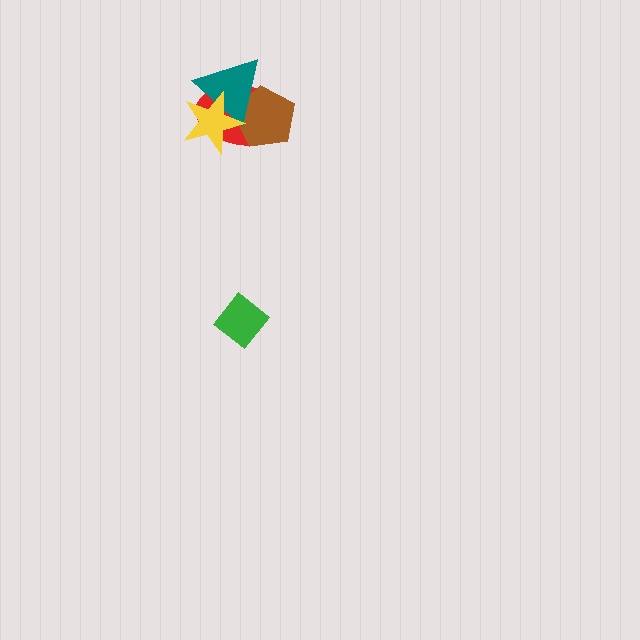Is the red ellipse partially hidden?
Yes, it is partially covered by another shape.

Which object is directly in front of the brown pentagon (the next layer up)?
The teal triangle is directly in front of the brown pentagon.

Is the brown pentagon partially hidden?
Yes, it is partially covered by another shape.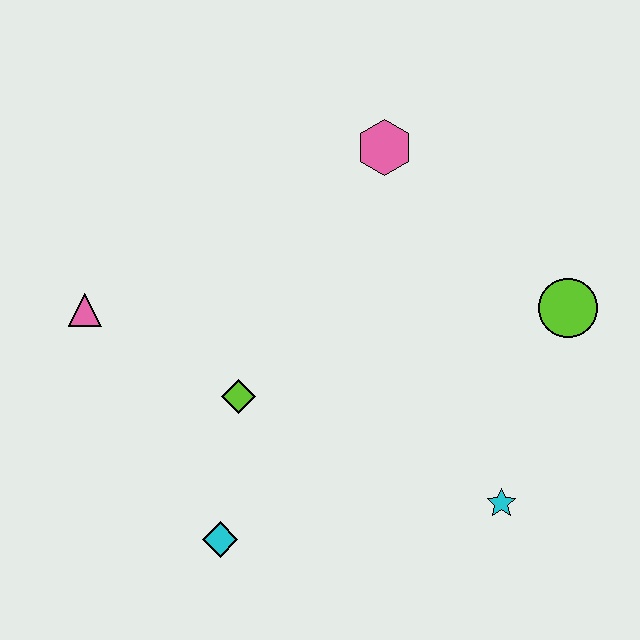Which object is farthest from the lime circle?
The pink triangle is farthest from the lime circle.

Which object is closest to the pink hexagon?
The lime circle is closest to the pink hexagon.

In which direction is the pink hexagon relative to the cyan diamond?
The pink hexagon is above the cyan diamond.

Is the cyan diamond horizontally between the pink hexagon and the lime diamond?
No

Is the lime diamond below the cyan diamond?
No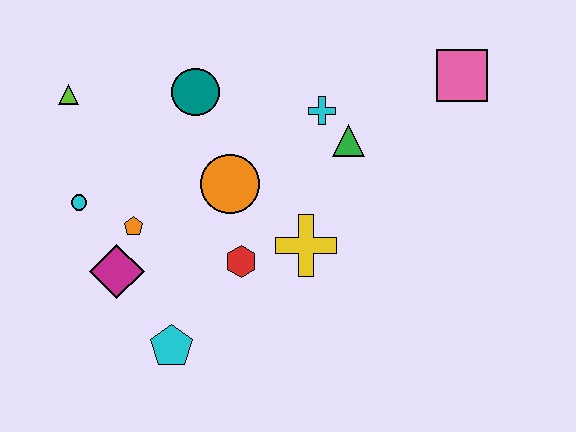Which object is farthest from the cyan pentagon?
The pink square is farthest from the cyan pentagon.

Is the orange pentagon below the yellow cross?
No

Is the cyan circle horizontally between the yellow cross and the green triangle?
No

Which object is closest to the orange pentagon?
The magenta diamond is closest to the orange pentagon.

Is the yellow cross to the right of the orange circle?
Yes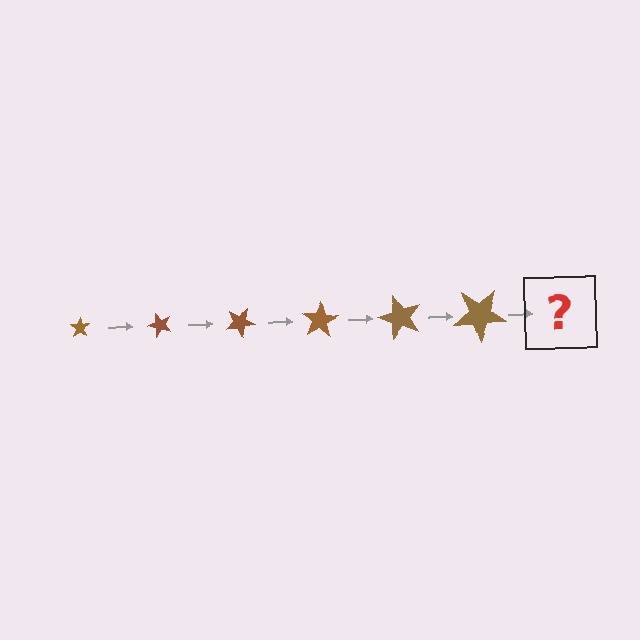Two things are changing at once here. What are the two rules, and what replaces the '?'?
The two rules are that the star grows larger each step and it rotates 50 degrees each step. The '?' should be a star, larger than the previous one and rotated 300 degrees from the start.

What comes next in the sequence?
The next element should be a star, larger than the previous one and rotated 300 degrees from the start.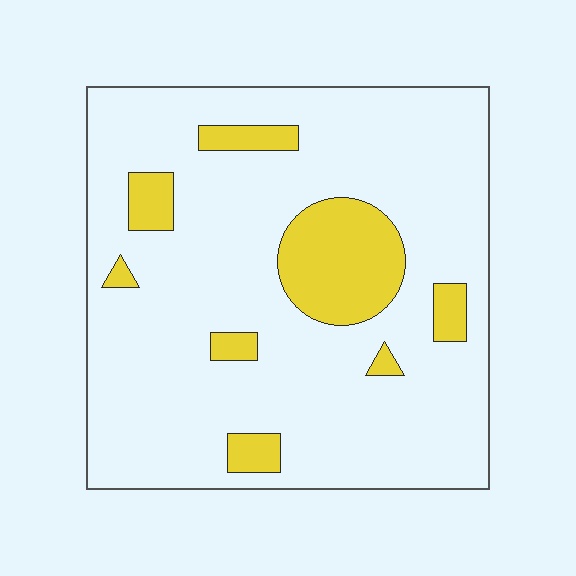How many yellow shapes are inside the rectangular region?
8.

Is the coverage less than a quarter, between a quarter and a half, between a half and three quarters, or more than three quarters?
Less than a quarter.